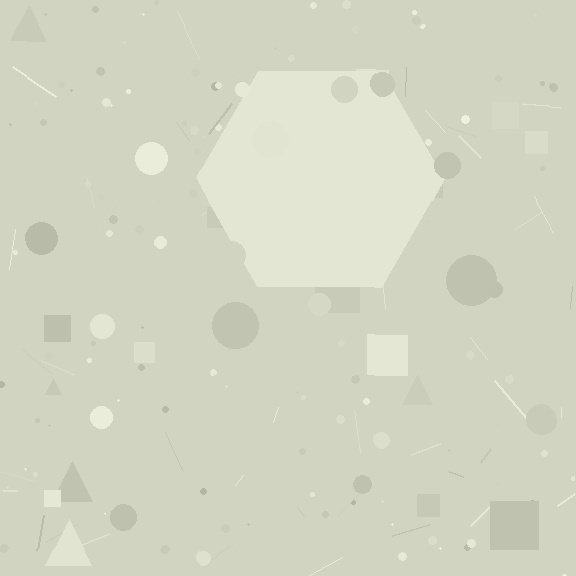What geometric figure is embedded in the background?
A hexagon is embedded in the background.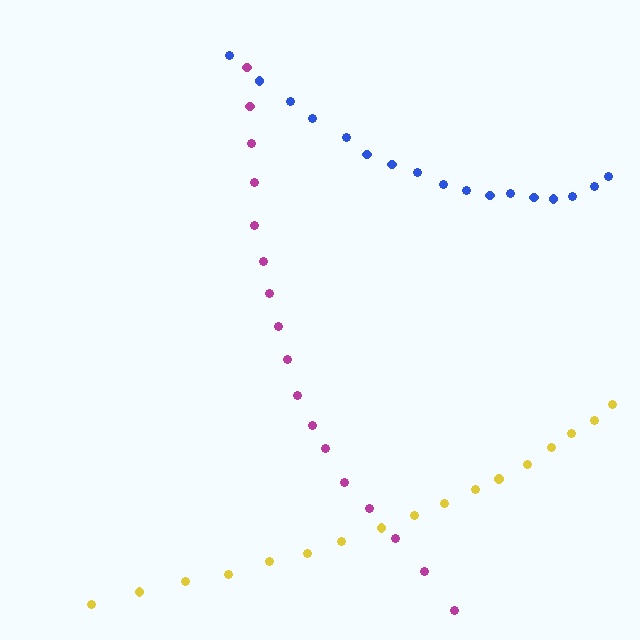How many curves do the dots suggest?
There are 3 distinct paths.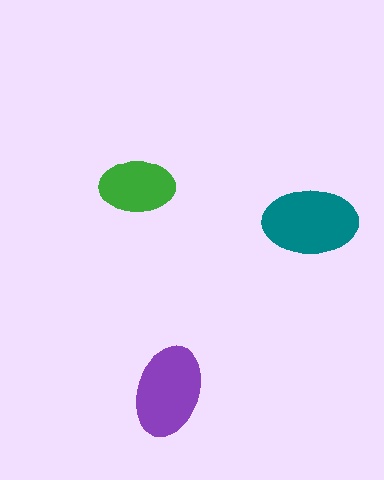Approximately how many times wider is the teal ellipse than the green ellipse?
About 1.5 times wider.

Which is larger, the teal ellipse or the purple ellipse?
The teal one.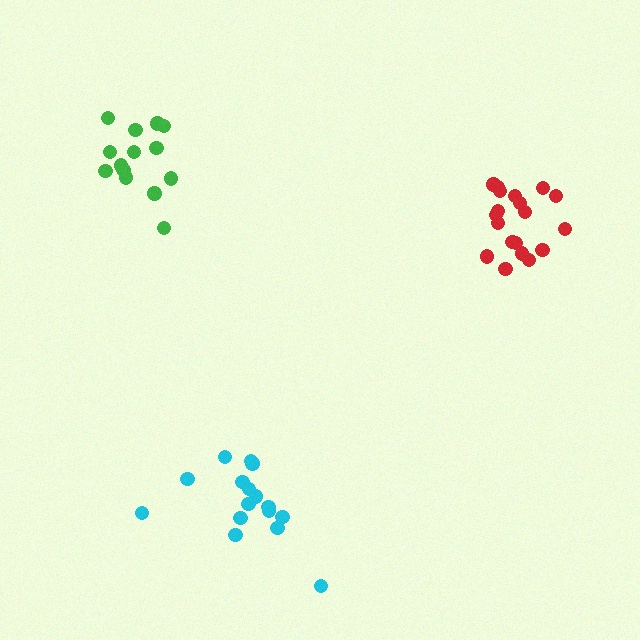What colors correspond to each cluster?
The clusters are colored: green, cyan, red.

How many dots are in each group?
Group 1: 14 dots, Group 2: 16 dots, Group 3: 19 dots (49 total).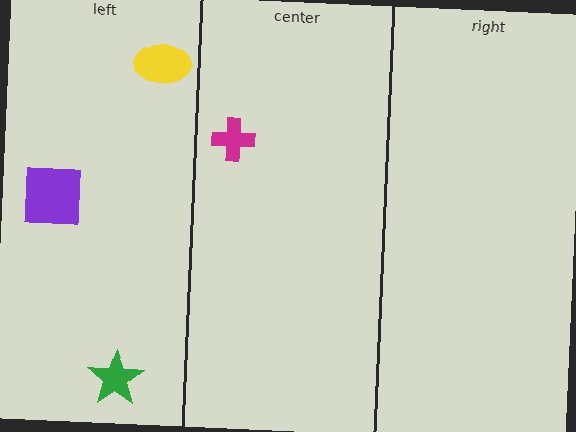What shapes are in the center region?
The magenta cross.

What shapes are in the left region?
The yellow ellipse, the purple square, the green star.